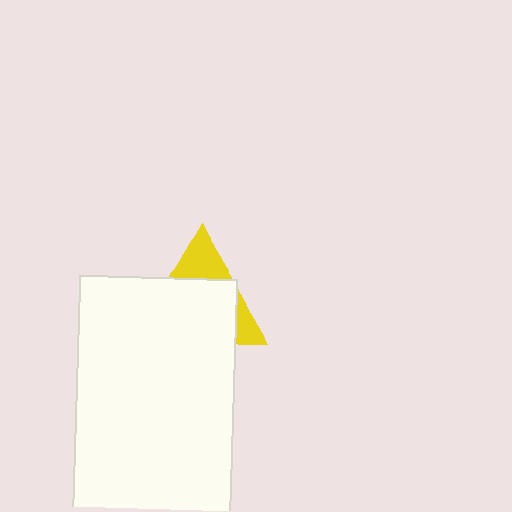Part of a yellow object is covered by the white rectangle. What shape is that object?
It is a triangle.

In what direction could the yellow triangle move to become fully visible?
The yellow triangle could move up. That would shift it out from behind the white rectangle entirely.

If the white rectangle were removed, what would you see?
You would see the complete yellow triangle.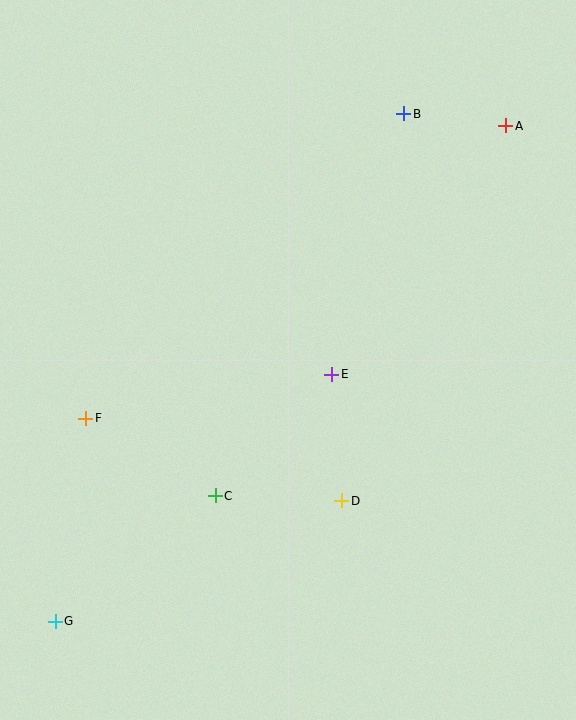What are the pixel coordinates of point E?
Point E is at (332, 374).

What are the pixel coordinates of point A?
Point A is at (506, 126).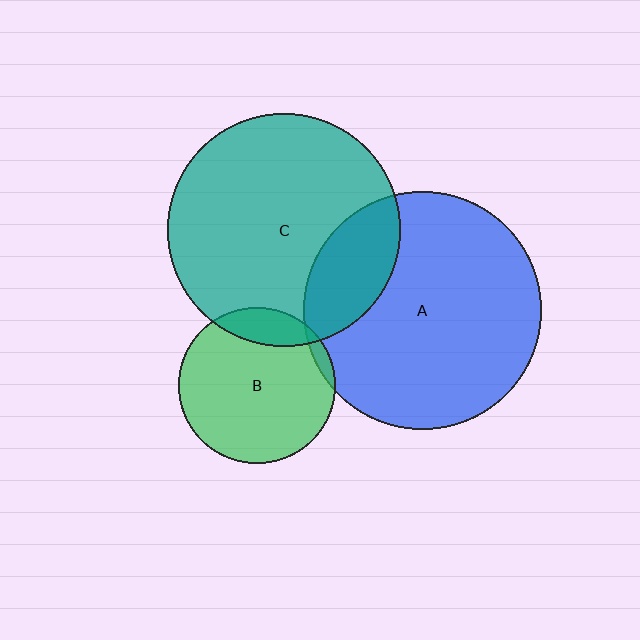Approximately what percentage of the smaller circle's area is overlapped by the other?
Approximately 5%.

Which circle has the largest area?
Circle A (blue).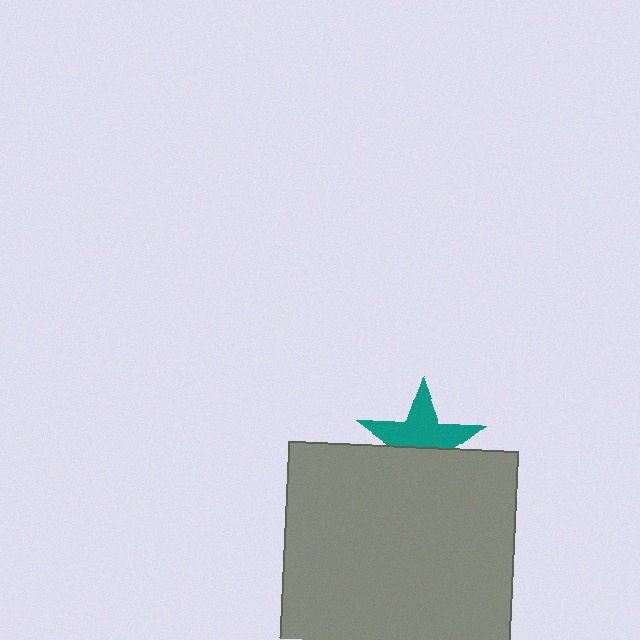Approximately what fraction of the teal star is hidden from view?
Roughly 43% of the teal star is hidden behind the gray rectangle.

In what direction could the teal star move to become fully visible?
The teal star could move up. That would shift it out from behind the gray rectangle entirely.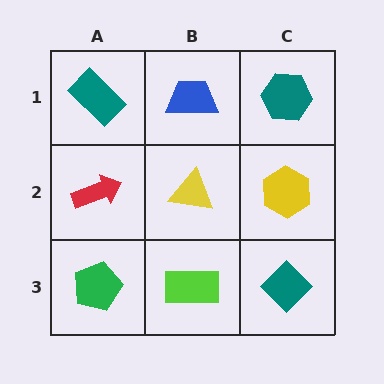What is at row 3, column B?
A lime rectangle.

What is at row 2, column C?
A yellow hexagon.